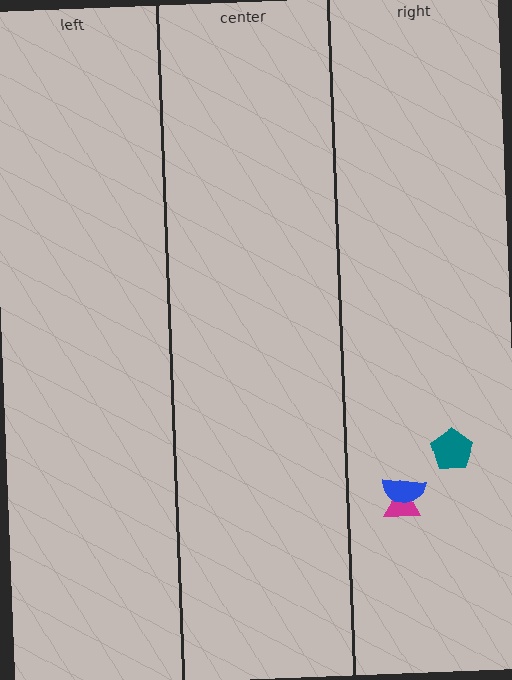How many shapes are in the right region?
3.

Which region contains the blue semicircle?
The right region.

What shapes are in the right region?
The magenta triangle, the teal pentagon, the blue semicircle.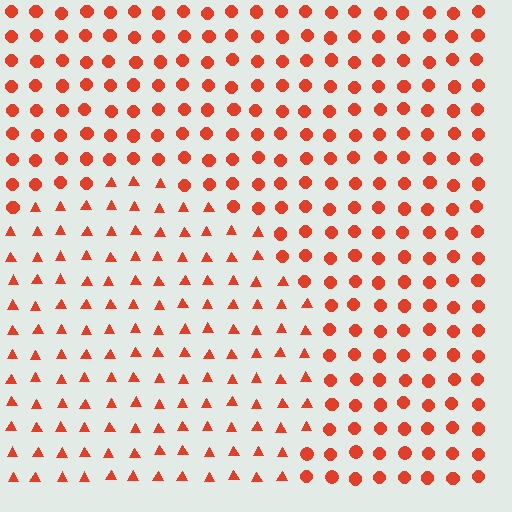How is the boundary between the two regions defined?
The boundary is defined by a change in element shape: triangles inside vs. circles outside. All elements share the same color and spacing.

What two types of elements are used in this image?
The image uses triangles inside the circle region and circles outside it.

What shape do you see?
I see a circle.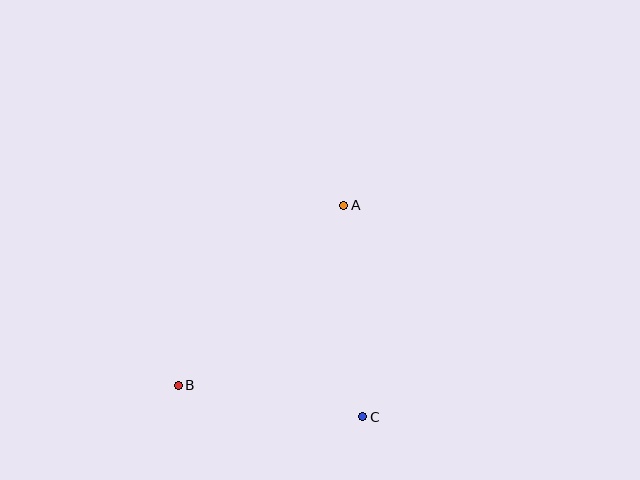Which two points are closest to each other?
Points B and C are closest to each other.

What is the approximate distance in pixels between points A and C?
The distance between A and C is approximately 212 pixels.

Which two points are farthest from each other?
Points A and B are farthest from each other.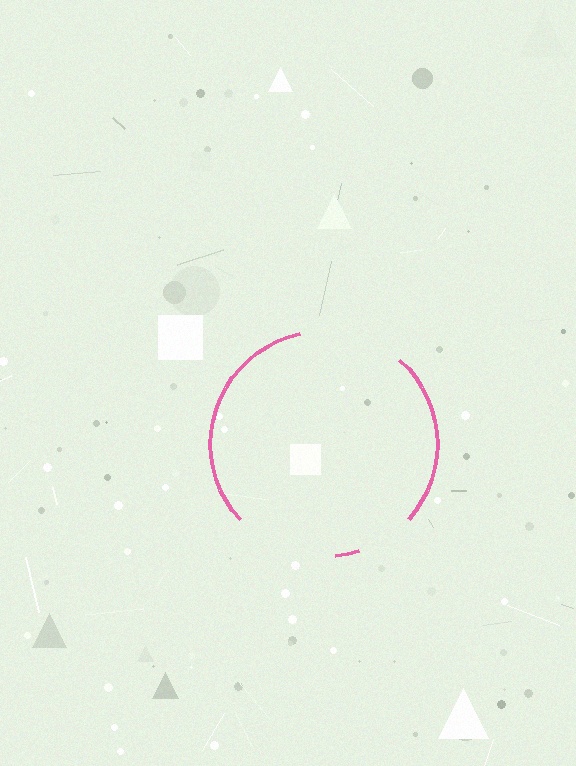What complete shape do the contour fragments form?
The contour fragments form a circle.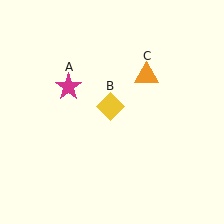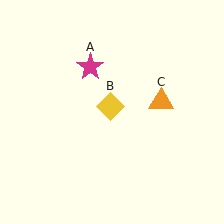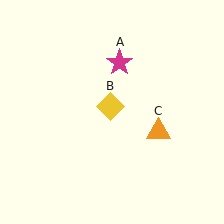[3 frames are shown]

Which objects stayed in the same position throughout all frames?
Yellow diamond (object B) remained stationary.